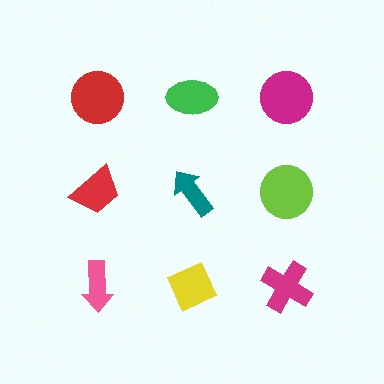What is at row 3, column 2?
A yellow diamond.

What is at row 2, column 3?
A lime circle.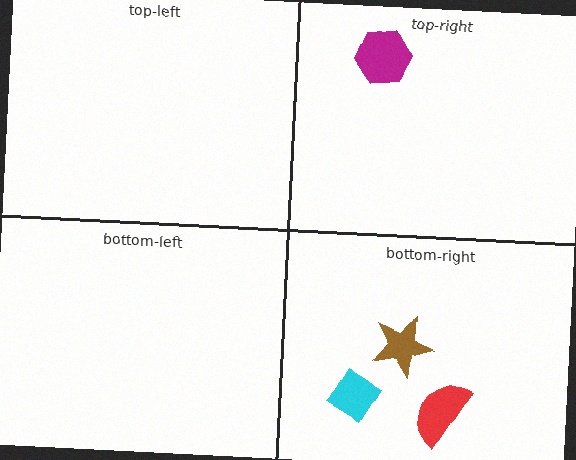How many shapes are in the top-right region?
1.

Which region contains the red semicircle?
The bottom-right region.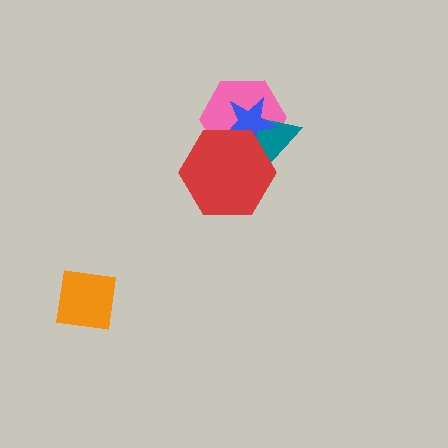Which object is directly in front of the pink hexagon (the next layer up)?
The teal triangle is directly in front of the pink hexagon.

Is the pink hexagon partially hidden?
Yes, it is partially covered by another shape.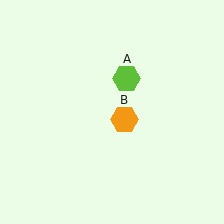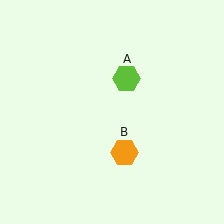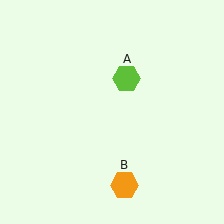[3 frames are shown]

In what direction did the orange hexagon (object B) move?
The orange hexagon (object B) moved down.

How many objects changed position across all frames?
1 object changed position: orange hexagon (object B).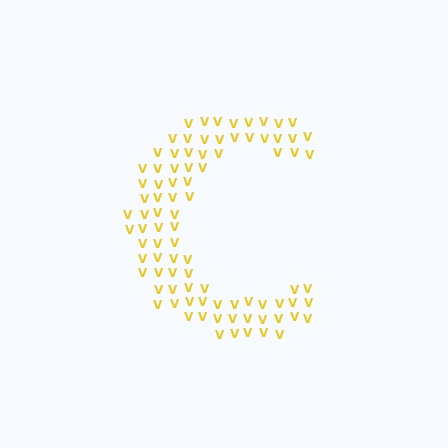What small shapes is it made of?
It is made of small letter V's.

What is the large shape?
The large shape is the letter C.